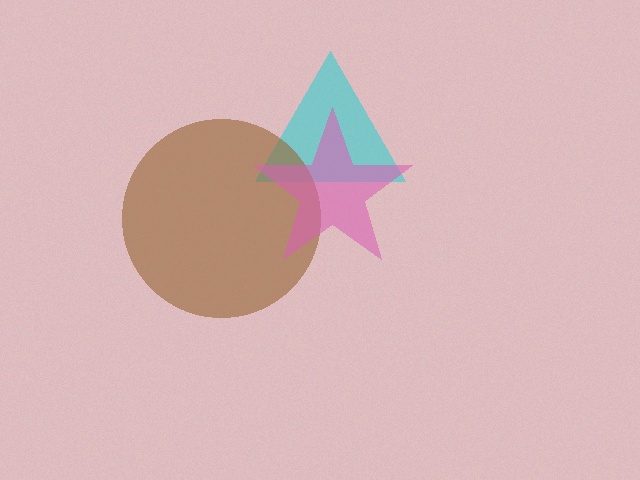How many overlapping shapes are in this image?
There are 3 overlapping shapes in the image.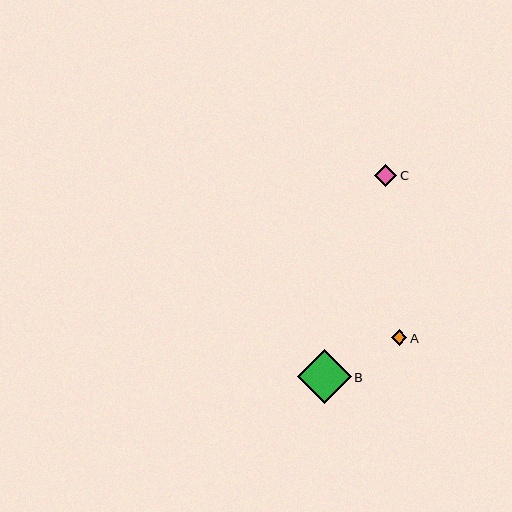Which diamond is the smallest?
Diamond A is the smallest with a size of approximately 16 pixels.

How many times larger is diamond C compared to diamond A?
Diamond C is approximately 1.4 times the size of diamond A.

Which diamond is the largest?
Diamond B is the largest with a size of approximately 54 pixels.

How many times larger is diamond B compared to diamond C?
Diamond B is approximately 2.4 times the size of diamond C.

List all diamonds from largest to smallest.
From largest to smallest: B, C, A.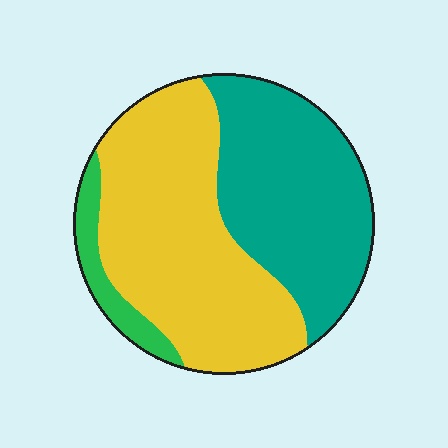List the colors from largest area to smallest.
From largest to smallest: yellow, teal, green.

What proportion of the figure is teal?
Teal takes up about two fifths (2/5) of the figure.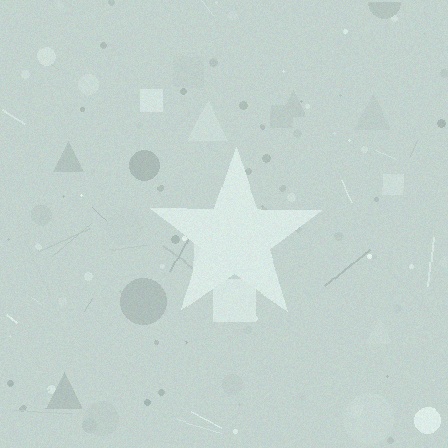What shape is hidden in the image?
A star is hidden in the image.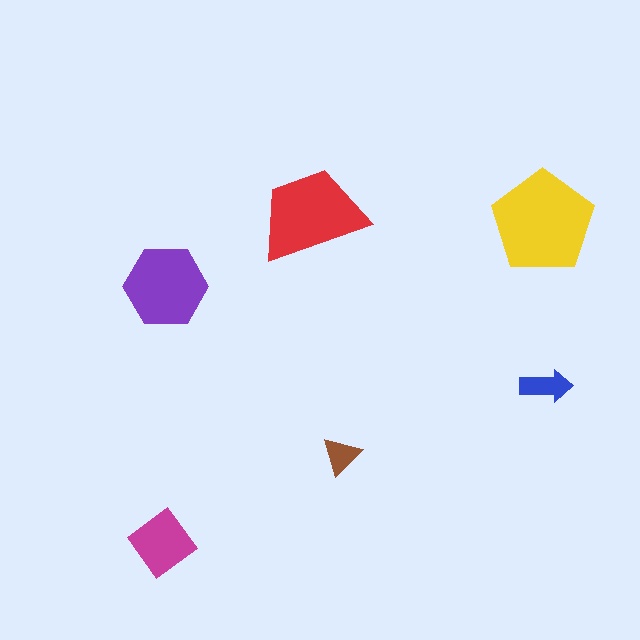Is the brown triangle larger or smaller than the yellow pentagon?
Smaller.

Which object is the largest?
The yellow pentagon.